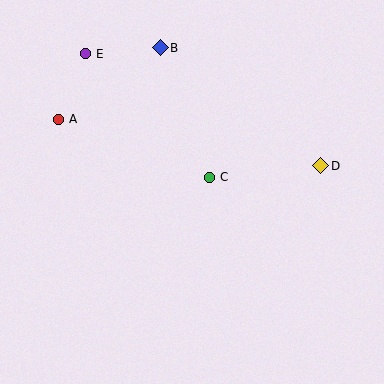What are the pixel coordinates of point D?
Point D is at (321, 166).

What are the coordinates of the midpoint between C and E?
The midpoint between C and E is at (148, 116).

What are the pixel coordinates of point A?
Point A is at (59, 119).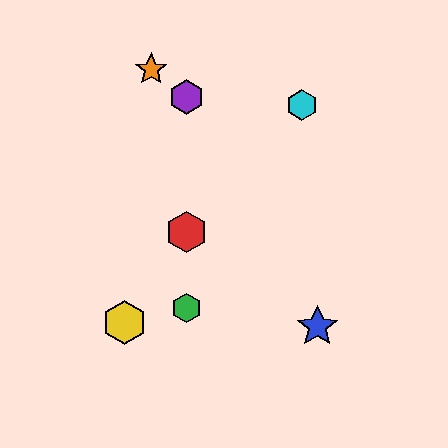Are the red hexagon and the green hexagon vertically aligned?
Yes, both are at x≈186.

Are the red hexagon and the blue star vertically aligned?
No, the red hexagon is at x≈186 and the blue star is at x≈317.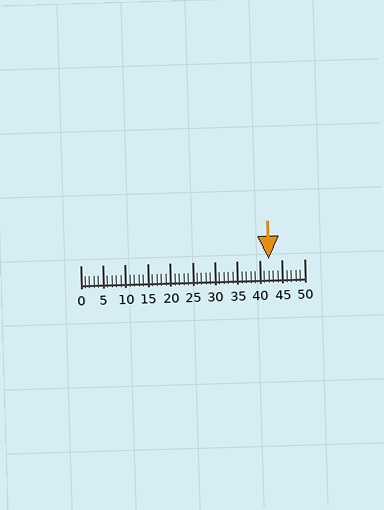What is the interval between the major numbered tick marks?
The major tick marks are spaced 5 units apart.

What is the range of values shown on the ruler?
The ruler shows values from 0 to 50.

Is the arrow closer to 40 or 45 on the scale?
The arrow is closer to 40.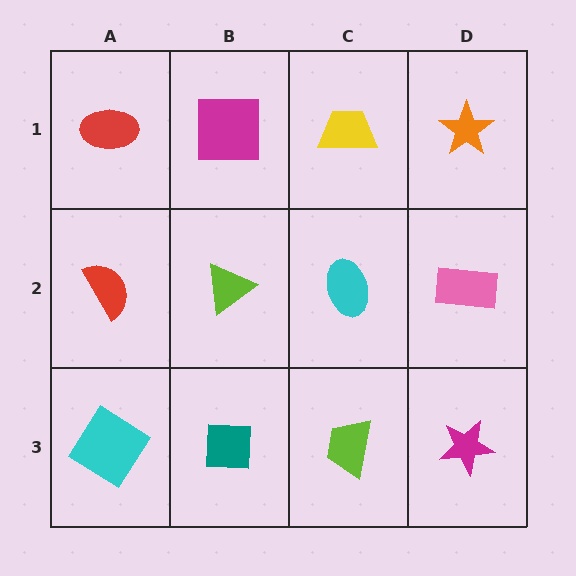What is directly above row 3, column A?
A red semicircle.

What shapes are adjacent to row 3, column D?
A pink rectangle (row 2, column D), a lime trapezoid (row 3, column C).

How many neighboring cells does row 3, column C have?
3.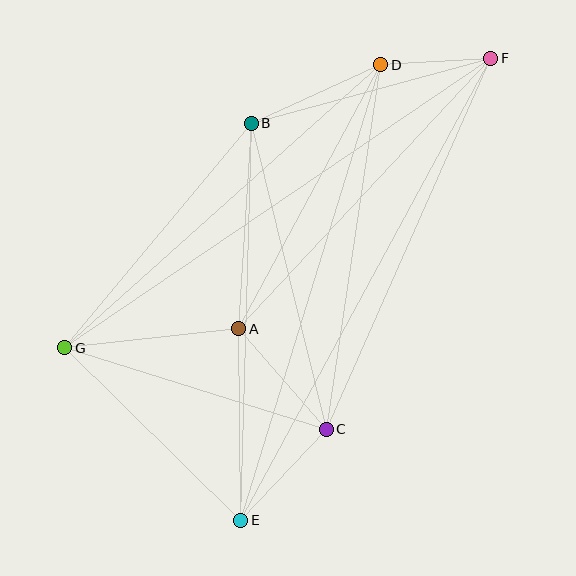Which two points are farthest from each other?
Points E and F are farthest from each other.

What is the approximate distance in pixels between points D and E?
The distance between D and E is approximately 477 pixels.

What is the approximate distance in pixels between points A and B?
The distance between A and B is approximately 206 pixels.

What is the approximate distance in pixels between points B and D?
The distance between B and D is approximately 142 pixels.